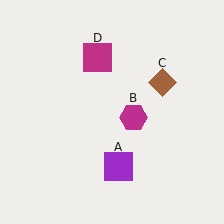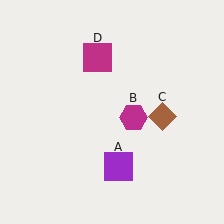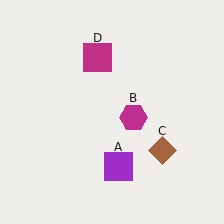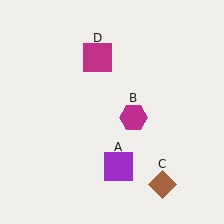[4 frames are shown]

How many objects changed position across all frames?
1 object changed position: brown diamond (object C).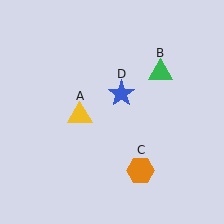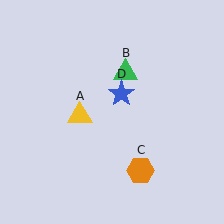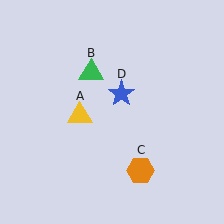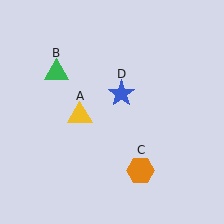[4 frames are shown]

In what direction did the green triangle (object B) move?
The green triangle (object B) moved left.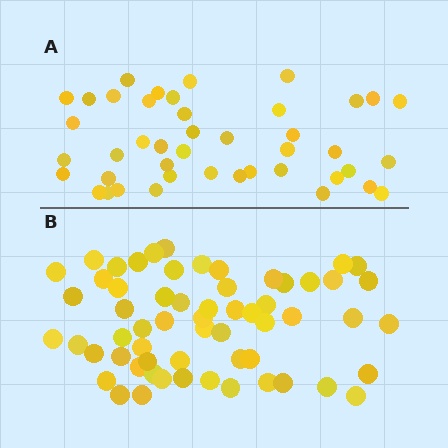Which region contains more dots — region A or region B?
Region B (the bottom region) has more dots.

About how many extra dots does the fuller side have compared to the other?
Region B has approximately 15 more dots than region A.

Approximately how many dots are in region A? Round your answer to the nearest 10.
About 40 dots. (The exact count is 43, which rounds to 40.)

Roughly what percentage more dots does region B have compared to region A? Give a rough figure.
About 40% more.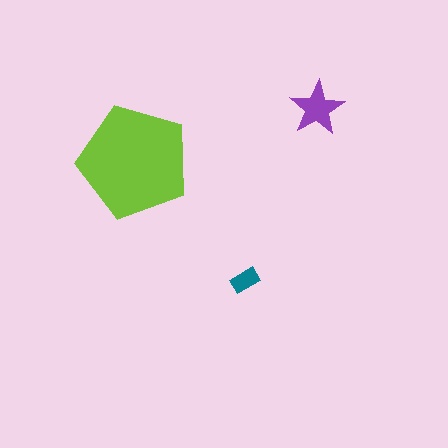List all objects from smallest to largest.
The teal rectangle, the purple star, the lime pentagon.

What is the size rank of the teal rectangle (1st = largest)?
3rd.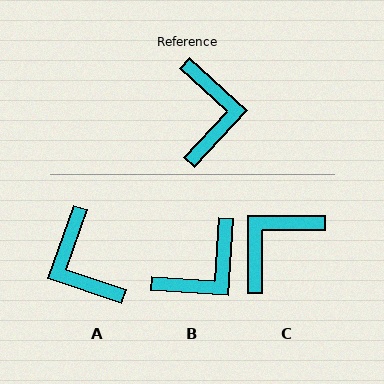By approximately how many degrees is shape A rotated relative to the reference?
Approximately 156 degrees clockwise.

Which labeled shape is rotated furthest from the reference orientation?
A, about 156 degrees away.